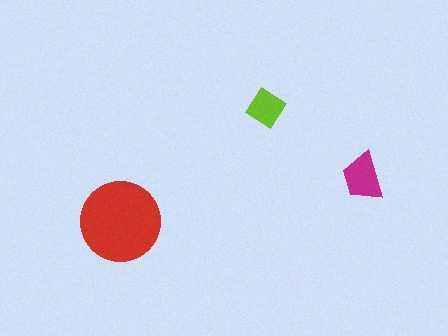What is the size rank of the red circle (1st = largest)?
1st.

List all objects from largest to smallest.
The red circle, the magenta trapezoid, the lime diamond.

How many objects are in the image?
There are 3 objects in the image.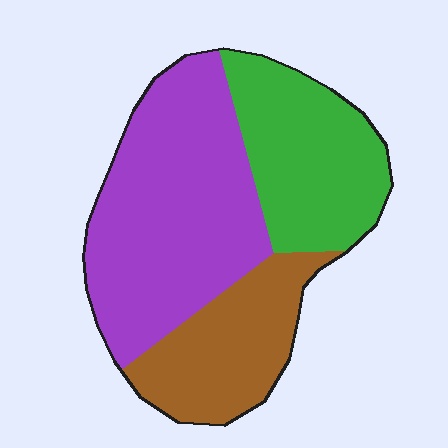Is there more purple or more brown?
Purple.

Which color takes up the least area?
Brown, at roughly 25%.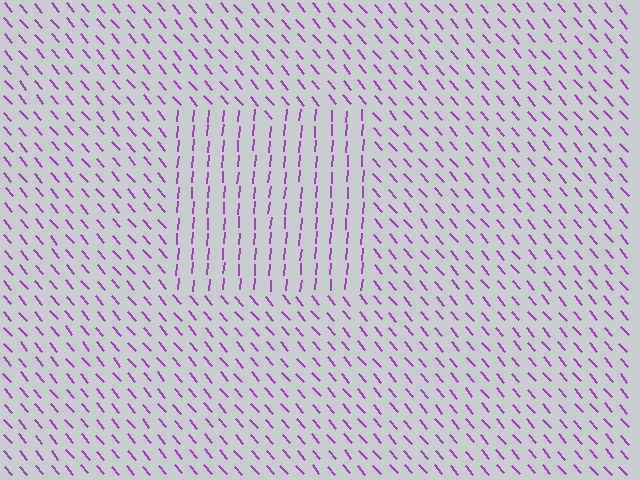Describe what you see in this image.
The image is filled with small purple line segments. A rectangle region in the image has lines oriented differently from the surrounding lines, creating a visible texture boundary.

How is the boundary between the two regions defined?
The boundary is defined purely by a change in line orientation (approximately 45 degrees difference). All lines are the same color and thickness.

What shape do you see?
I see a rectangle.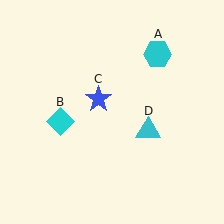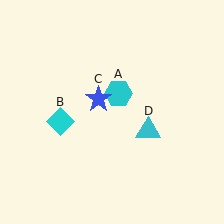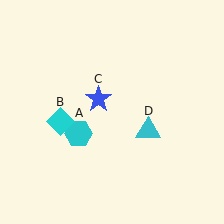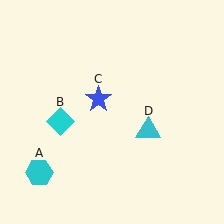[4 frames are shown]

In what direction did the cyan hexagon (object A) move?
The cyan hexagon (object A) moved down and to the left.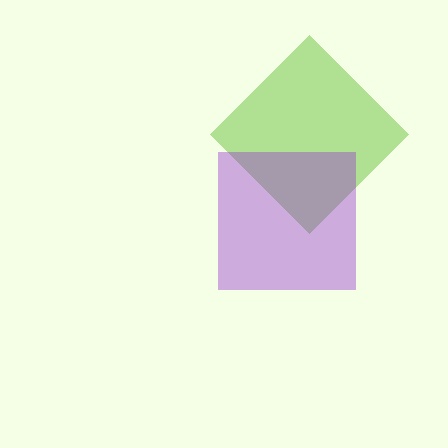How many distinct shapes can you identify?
There are 2 distinct shapes: a lime diamond, a purple square.